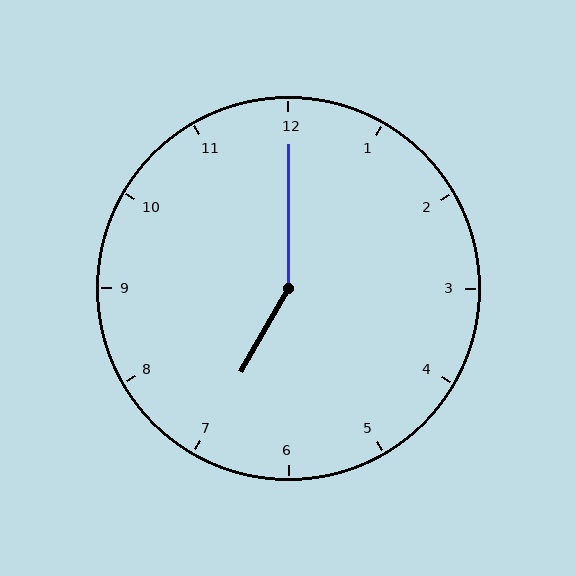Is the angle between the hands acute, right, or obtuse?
It is obtuse.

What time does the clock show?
7:00.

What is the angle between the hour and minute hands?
Approximately 150 degrees.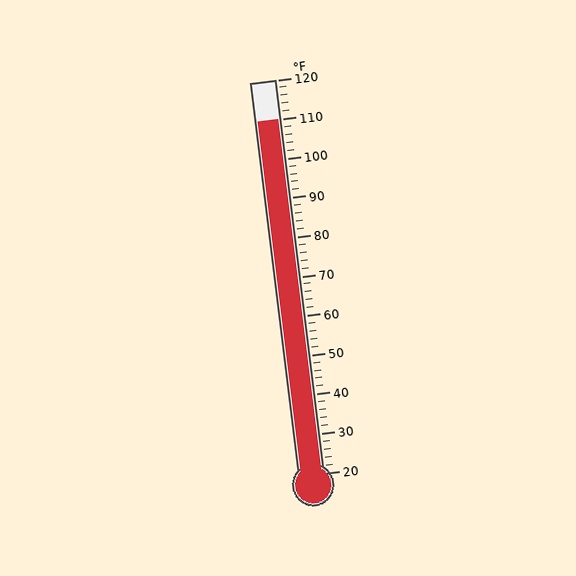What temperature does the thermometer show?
The thermometer shows approximately 110°F.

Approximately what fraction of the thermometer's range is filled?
The thermometer is filled to approximately 90% of its range.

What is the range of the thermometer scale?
The thermometer scale ranges from 20°F to 120°F.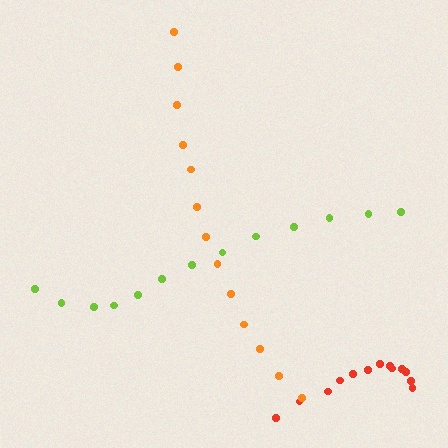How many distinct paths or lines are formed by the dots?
There are 3 distinct paths.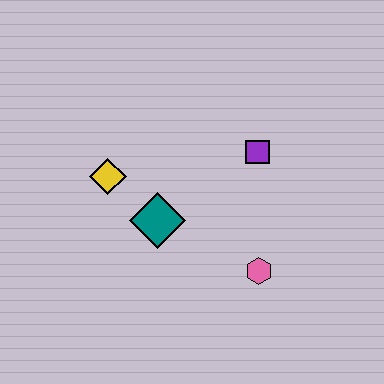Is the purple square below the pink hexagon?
No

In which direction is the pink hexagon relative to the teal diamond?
The pink hexagon is to the right of the teal diamond.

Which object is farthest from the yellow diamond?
The pink hexagon is farthest from the yellow diamond.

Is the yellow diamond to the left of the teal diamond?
Yes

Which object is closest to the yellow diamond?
The teal diamond is closest to the yellow diamond.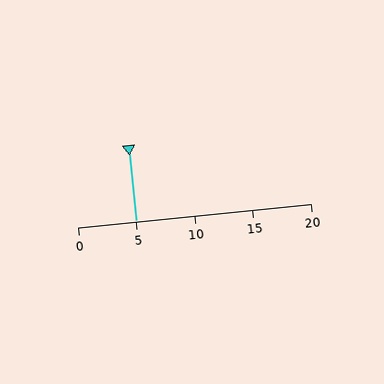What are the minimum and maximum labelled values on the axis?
The axis runs from 0 to 20.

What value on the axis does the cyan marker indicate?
The marker indicates approximately 5.